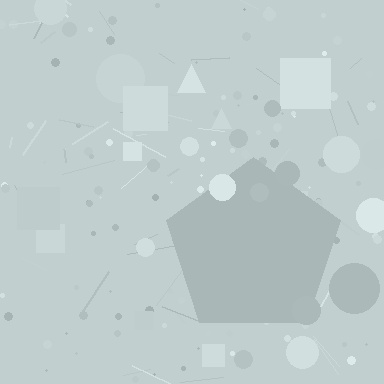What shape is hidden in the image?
A pentagon is hidden in the image.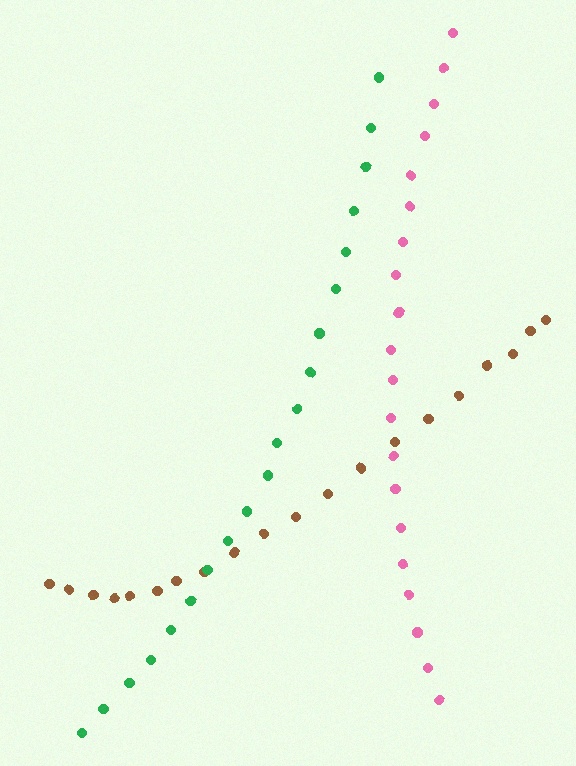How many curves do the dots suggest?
There are 3 distinct paths.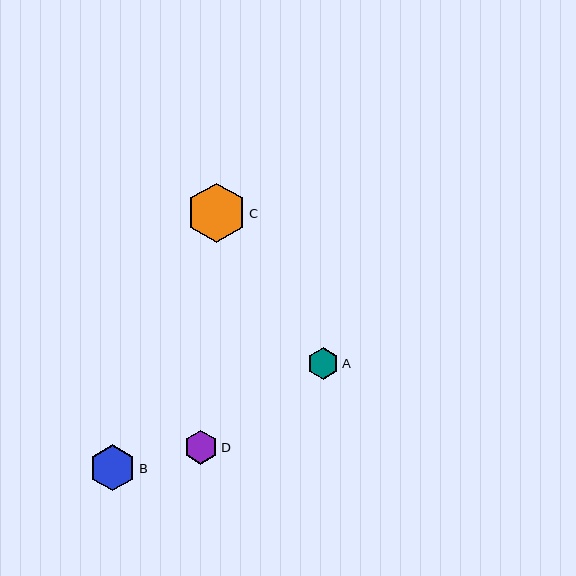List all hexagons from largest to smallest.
From largest to smallest: C, B, D, A.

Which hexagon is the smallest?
Hexagon A is the smallest with a size of approximately 32 pixels.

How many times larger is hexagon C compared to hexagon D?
Hexagon C is approximately 1.8 times the size of hexagon D.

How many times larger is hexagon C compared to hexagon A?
Hexagon C is approximately 1.9 times the size of hexagon A.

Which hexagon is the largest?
Hexagon C is the largest with a size of approximately 59 pixels.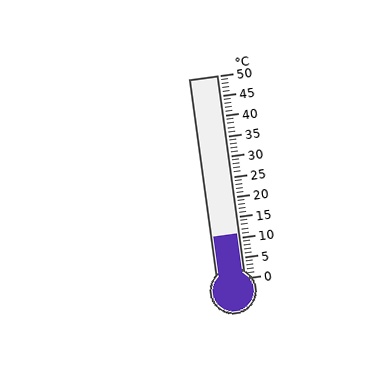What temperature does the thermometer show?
The thermometer shows approximately 11°C.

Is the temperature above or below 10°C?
The temperature is above 10°C.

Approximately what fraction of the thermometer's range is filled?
The thermometer is filled to approximately 20% of its range.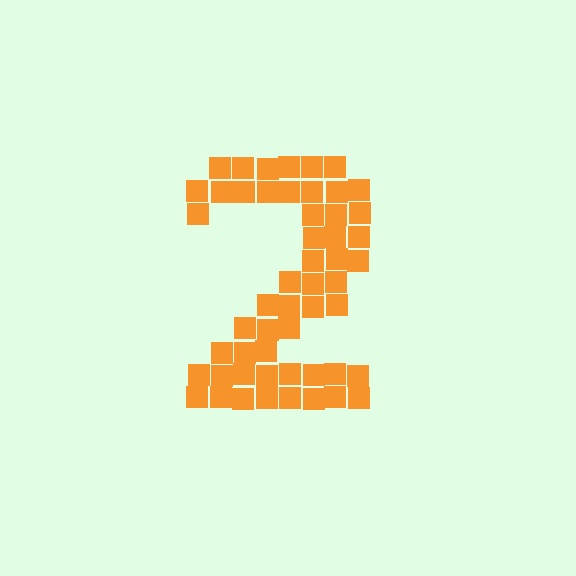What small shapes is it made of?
It is made of small squares.